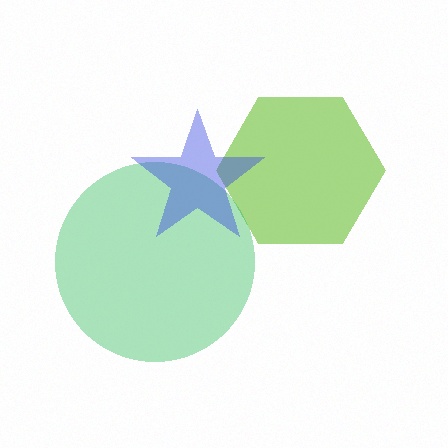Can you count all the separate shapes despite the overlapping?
Yes, there are 3 separate shapes.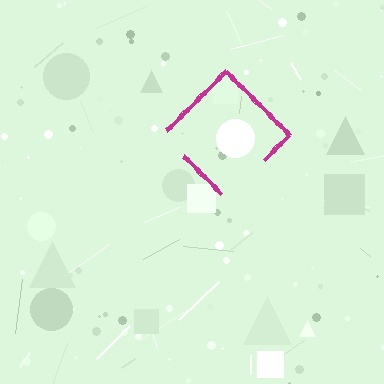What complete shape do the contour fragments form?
The contour fragments form a diamond.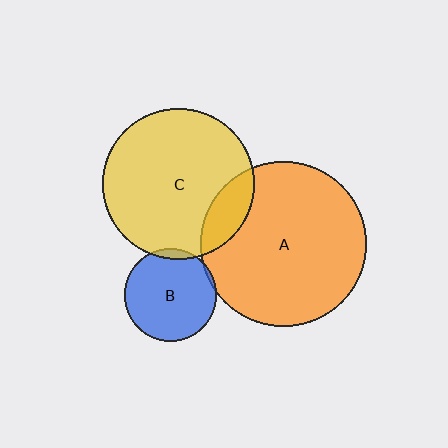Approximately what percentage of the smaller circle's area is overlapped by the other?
Approximately 5%.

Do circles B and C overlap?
Yes.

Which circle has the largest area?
Circle A (orange).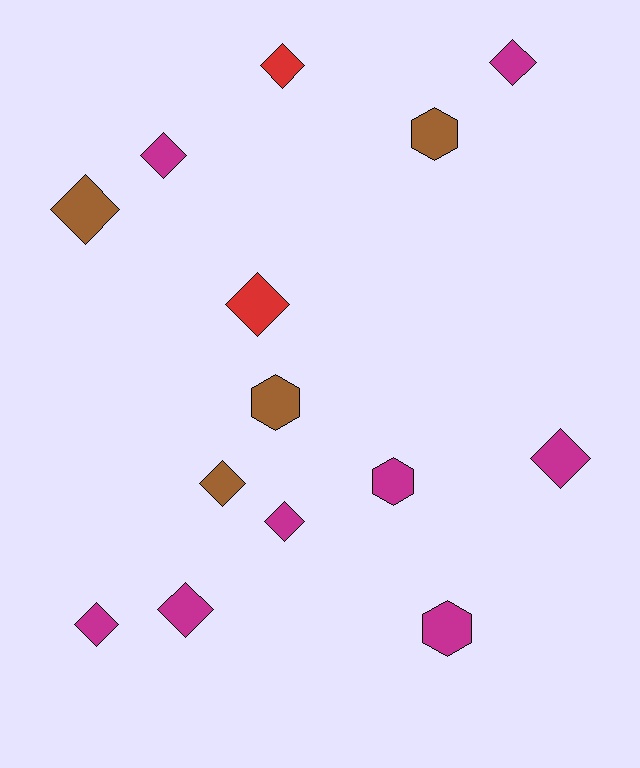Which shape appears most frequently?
Diamond, with 10 objects.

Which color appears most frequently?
Magenta, with 8 objects.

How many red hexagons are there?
There are no red hexagons.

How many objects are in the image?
There are 14 objects.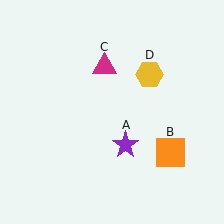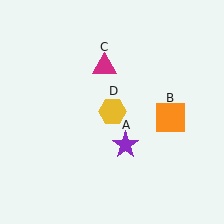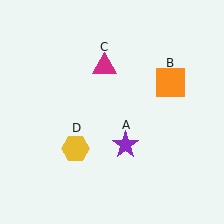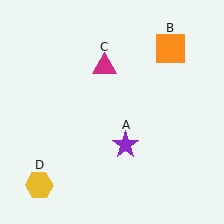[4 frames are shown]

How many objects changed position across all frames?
2 objects changed position: orange square (object B), yellow hexagon (object D).